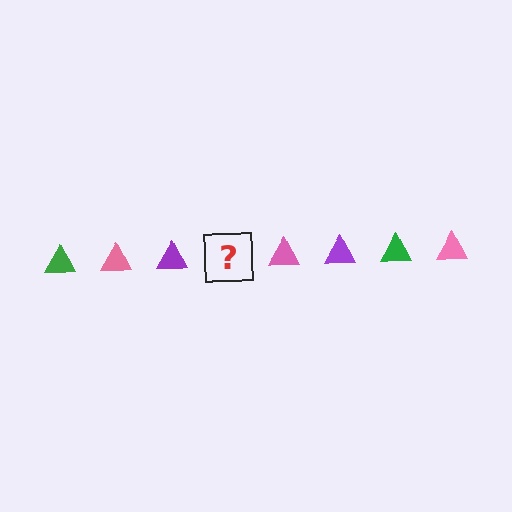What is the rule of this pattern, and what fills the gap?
The rule is that the pattern cycles through green, pink, purple triangles. The gap should be filled with a green triangle.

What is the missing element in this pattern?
The missing element is a green triangle.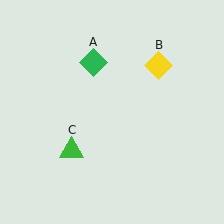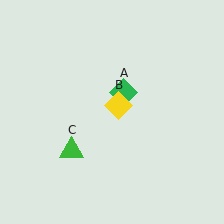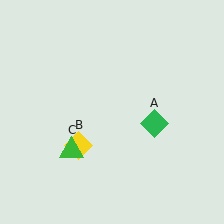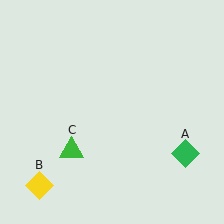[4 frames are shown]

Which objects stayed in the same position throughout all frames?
Green triangle (object C) remained stationary.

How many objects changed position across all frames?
2 objects changed position: green diamond (object A), yellow diamond (object B).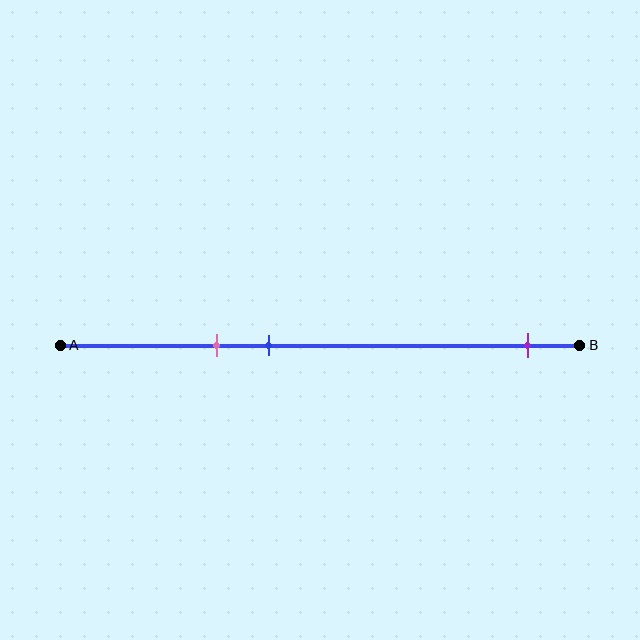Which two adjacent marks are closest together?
The pink and blue marks are the closest adjacent pair.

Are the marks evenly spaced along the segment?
No, the marks are not evenly spaced.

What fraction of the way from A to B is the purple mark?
The purple mark is approximately 90% (0.9) of the way from A to B.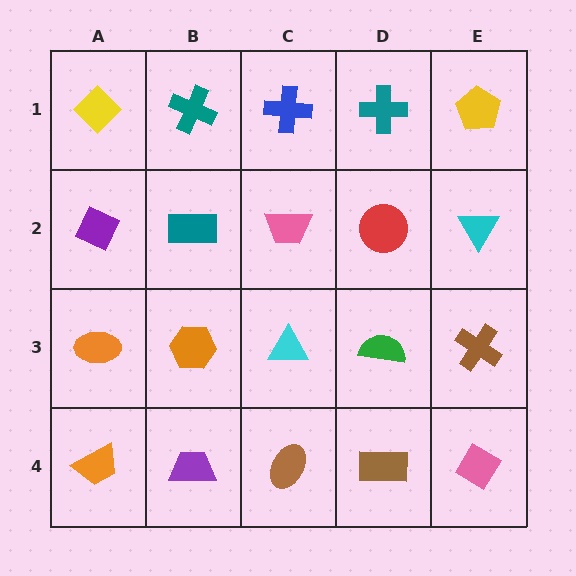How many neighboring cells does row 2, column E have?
3.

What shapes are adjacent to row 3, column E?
A cyan triangle (row 2, column E), a pink diamond (row 4, column E), a green semicircle (row 3, column D).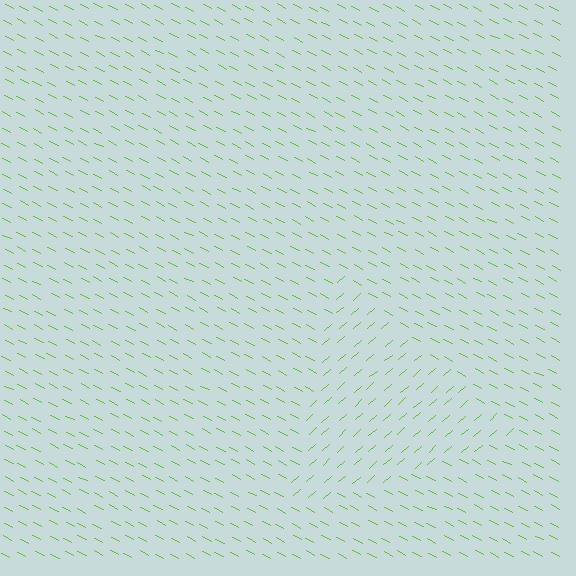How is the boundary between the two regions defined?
The boundary is defined purely by a change in line orientation (approximately 69 degrees difference). All lines are the same color and thickness.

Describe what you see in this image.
The image is filled with small lime line segments. A triangle region in the image has lines oriented differently from the surrounding lines, creating a visible texture boundary.